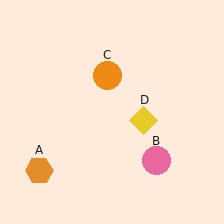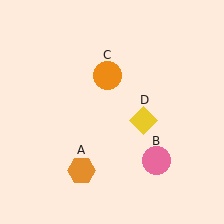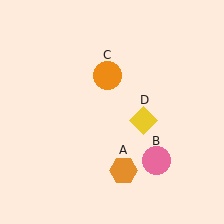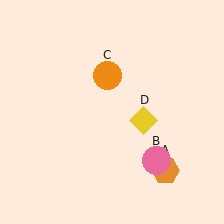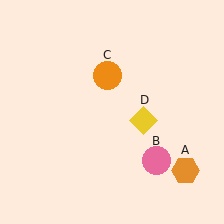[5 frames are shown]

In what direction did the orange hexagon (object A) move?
The orange hexagon (object A) moved right.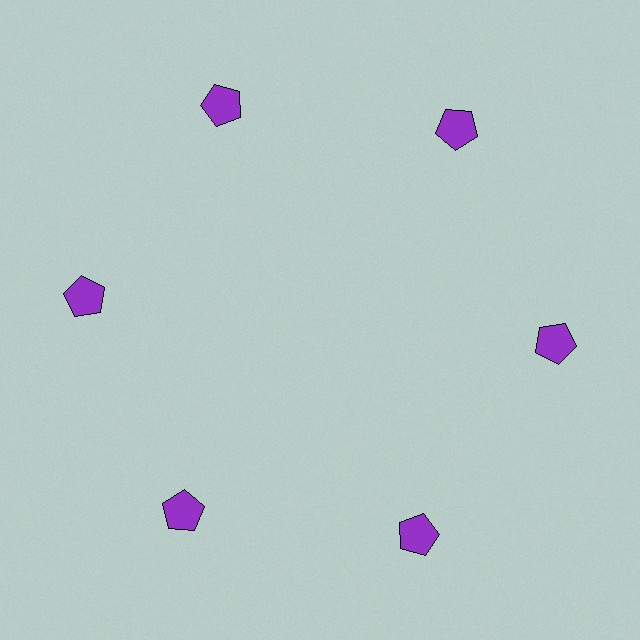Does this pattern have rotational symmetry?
Yes, this pattern has 6-fold rotational symmetry. It looks the same after rotating 60 degrees around the center.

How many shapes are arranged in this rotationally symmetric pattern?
There are 6 shapes, arranged in 6 groups of 1.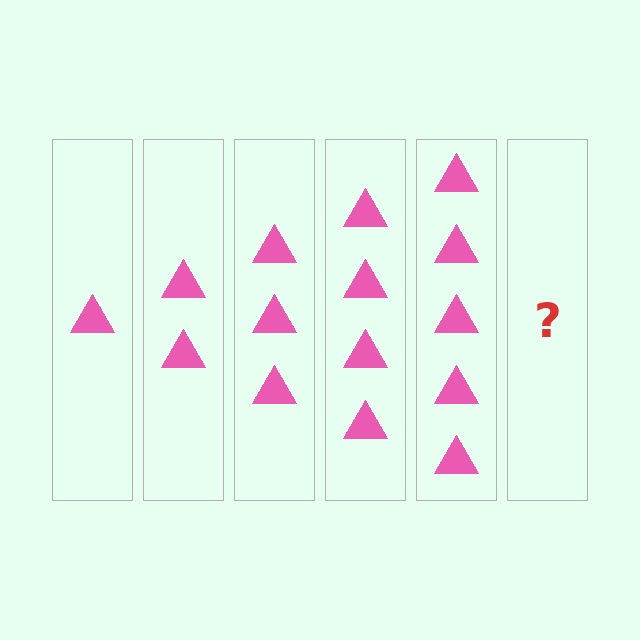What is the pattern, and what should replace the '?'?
The pattern is that each step adds one more triangle. The '?' should be 6 triangles.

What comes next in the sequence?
The next element should be 6 triangles.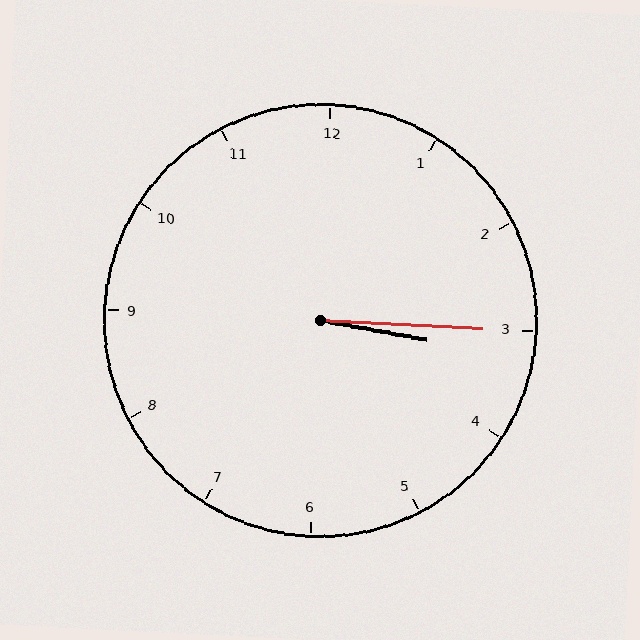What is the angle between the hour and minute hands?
Approximately 8 degrees.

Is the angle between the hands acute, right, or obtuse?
It is acute.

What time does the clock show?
3:15.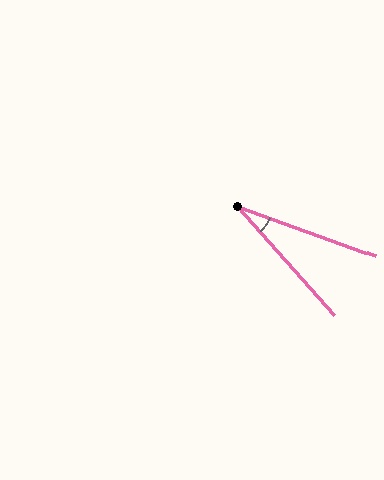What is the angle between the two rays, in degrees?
Approximately 28 degrees.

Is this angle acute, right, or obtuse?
It is acute.